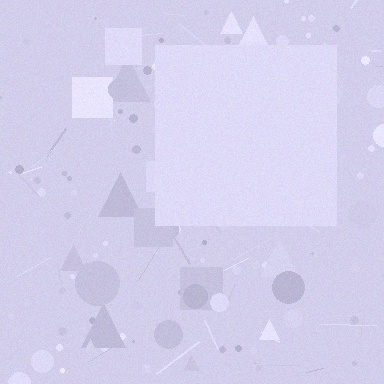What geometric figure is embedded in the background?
A square is embedded in the background.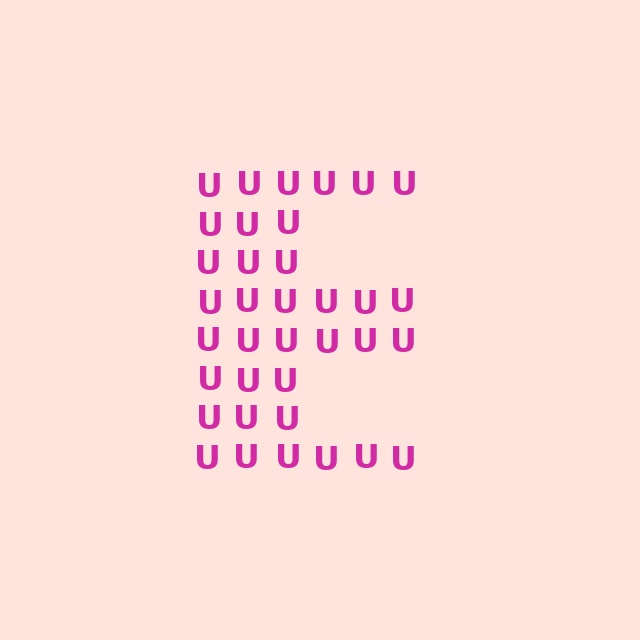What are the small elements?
The small elements are letter U's.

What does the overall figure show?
The overall figure shows the letter E.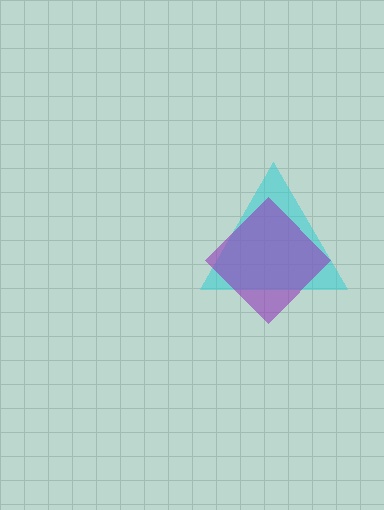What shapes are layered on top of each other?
The layered shapes are: a cyan triangle, a purple diamond.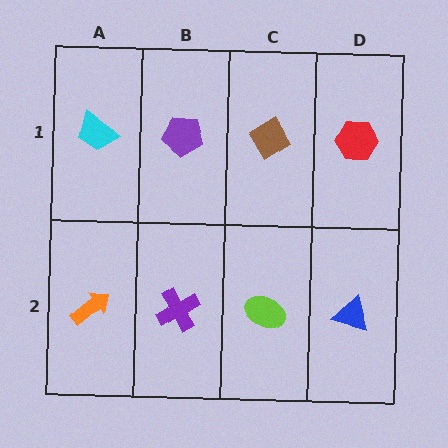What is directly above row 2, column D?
A red hexagon.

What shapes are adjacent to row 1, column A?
An orange arrow (row 2, column A), a purple pentagon (row 1, column B).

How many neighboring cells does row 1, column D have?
2.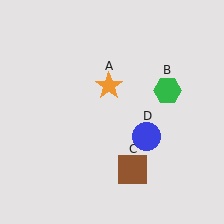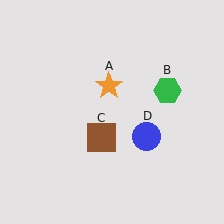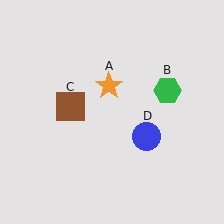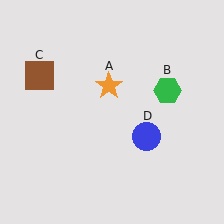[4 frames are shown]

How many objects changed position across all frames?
1 object changed position: brown square (object C).